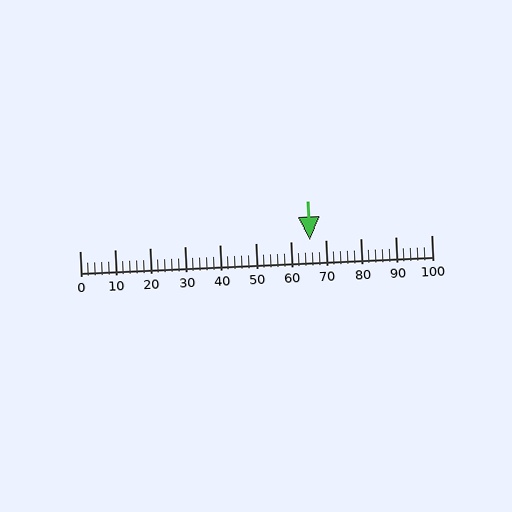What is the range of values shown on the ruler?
The ruler shows values from 0 to 100.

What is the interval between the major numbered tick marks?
The major tick marks are spaced 10 units apart.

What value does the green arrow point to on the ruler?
The green arrow points to approximately 66.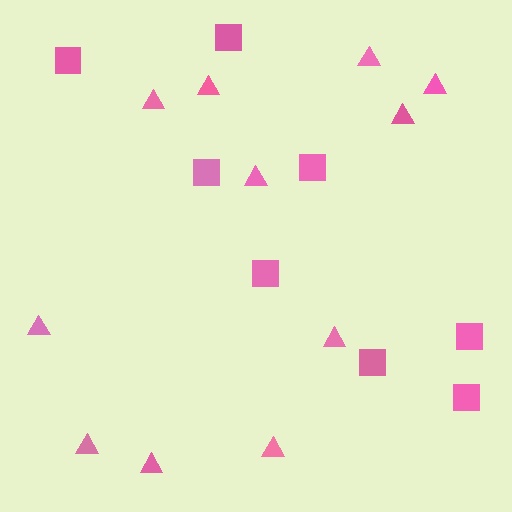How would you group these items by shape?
There are 2 groups: one group of triangles (11) and one group of squares (8).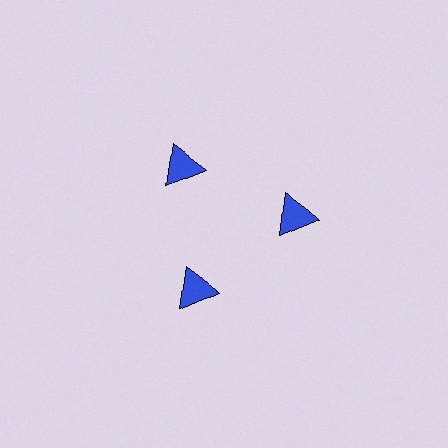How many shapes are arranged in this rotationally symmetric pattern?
There are 3 shapes, arranged in 3 groups of 1.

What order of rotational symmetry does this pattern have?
This pattern has 3-fold rotational symmetry.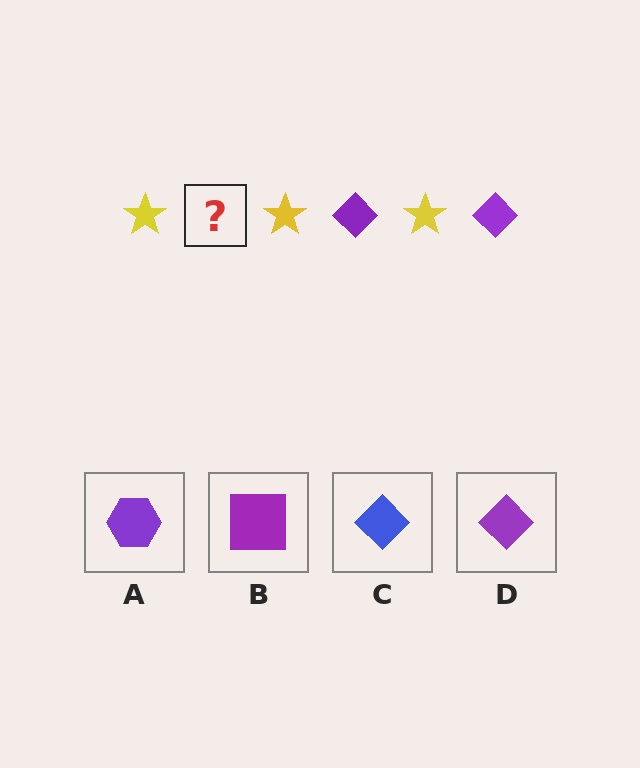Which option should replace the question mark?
Option D.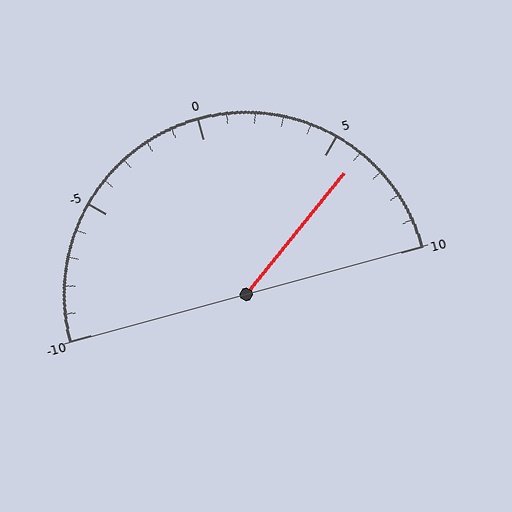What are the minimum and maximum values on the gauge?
The gauge ranges from -10 to 10.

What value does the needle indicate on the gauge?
The needle indicates approximately 6.